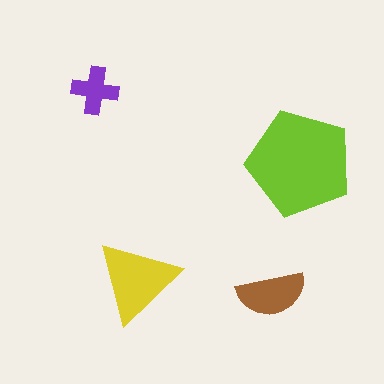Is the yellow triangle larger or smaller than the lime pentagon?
Smaller.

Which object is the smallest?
The purple cross.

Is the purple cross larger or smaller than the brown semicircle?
Smaller.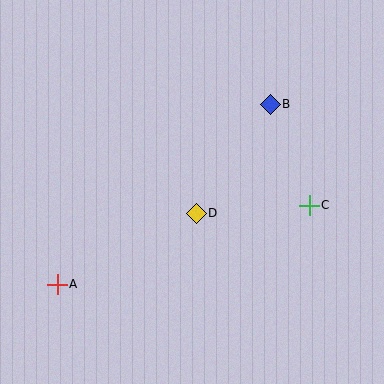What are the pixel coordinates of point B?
Point B is at (270, 104).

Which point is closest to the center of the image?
Point D at (196, 213) is closest to the center.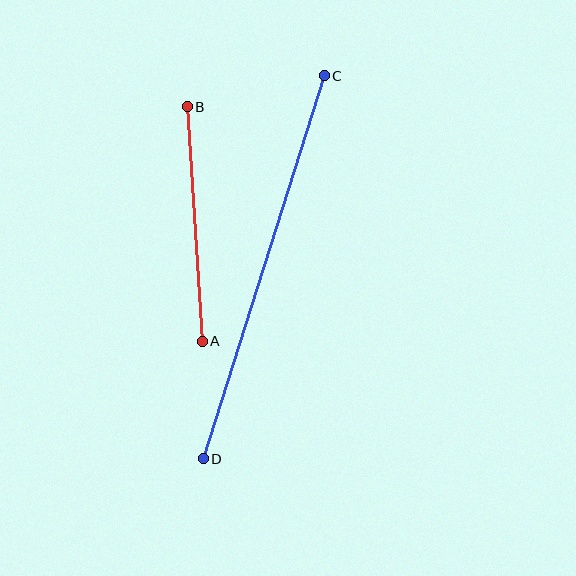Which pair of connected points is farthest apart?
Points C and D are farthest apart.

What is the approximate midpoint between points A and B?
The midpoint is at approximately (195, 224) pixels.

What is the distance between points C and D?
The distance is approximately 402 pixels.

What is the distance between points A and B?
The distance is approximately 235 pixels.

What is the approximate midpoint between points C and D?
The midpoint is at approximately (264, 267) pixels.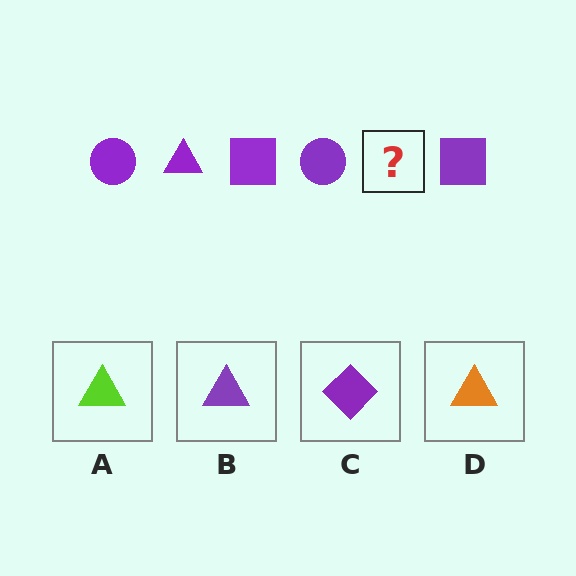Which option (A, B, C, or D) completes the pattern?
B.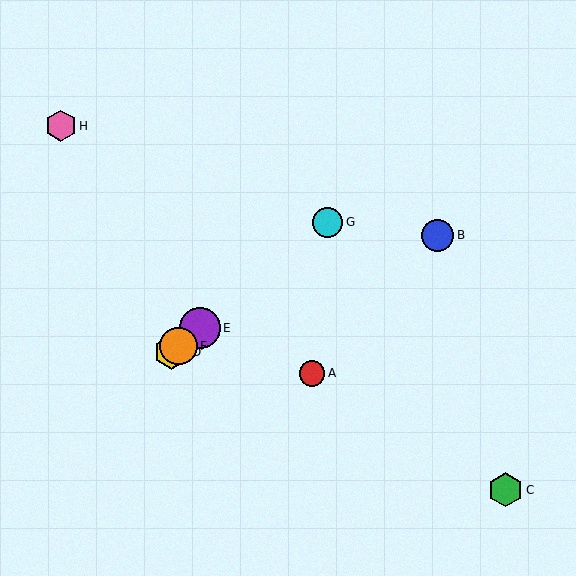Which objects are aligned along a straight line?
Objects D, E, F, G are aligned along a straight line.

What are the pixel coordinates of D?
Object D is at (171, 352).